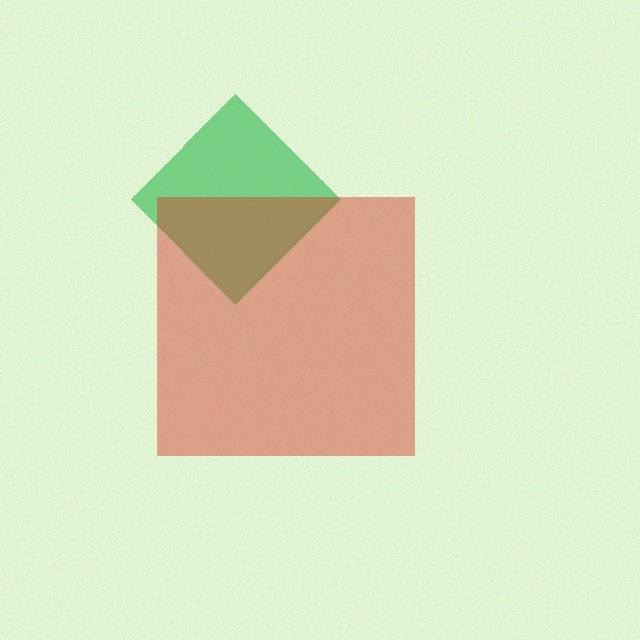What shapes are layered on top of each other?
The layered shapes are: a green diamond, a red square.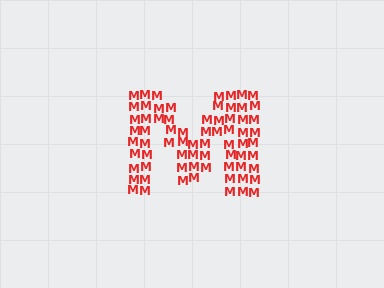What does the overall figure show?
The overall figure shows the letter M.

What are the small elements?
The small elements are letter M's.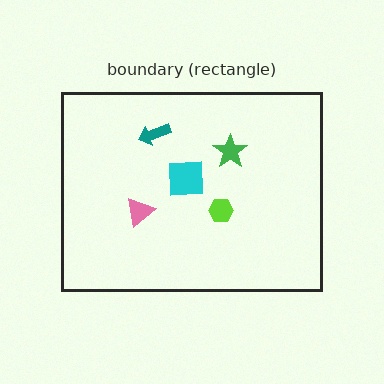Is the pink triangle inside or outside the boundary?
Inside.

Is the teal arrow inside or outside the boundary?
Inside.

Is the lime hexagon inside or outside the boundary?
Inside.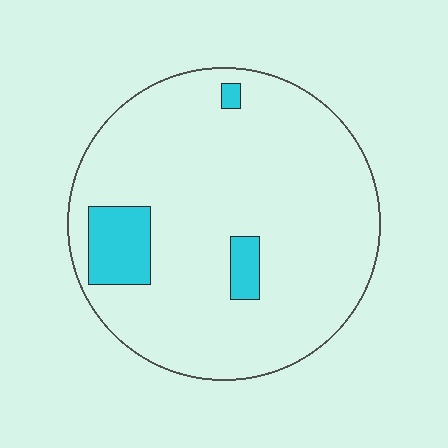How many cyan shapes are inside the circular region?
3.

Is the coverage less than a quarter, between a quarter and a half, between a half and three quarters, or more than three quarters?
Less than a quarter.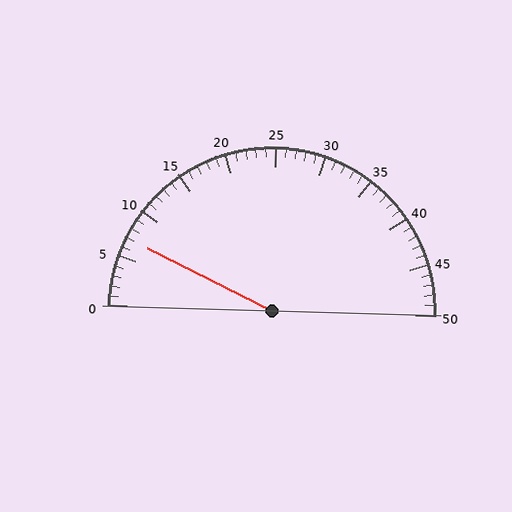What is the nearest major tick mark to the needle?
The nearest major tick mark is 5.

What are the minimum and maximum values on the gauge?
The gauge ranges from 0 to 50.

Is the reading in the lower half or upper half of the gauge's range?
The reading is in the lower half of the range (0 to 50).